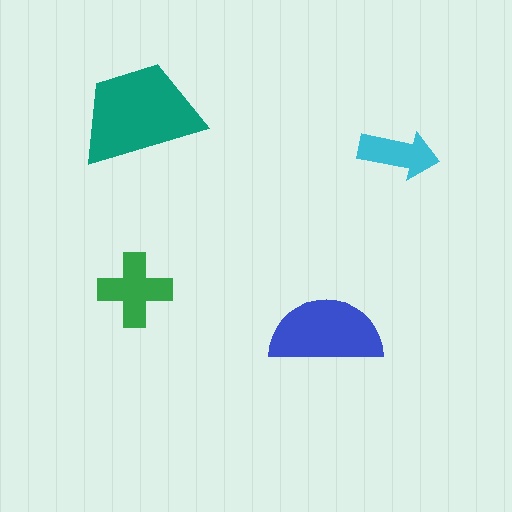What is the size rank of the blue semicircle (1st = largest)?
2nd.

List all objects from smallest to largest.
The cyan arrow, the green cross, the blue semicircle, the teal trapezoid.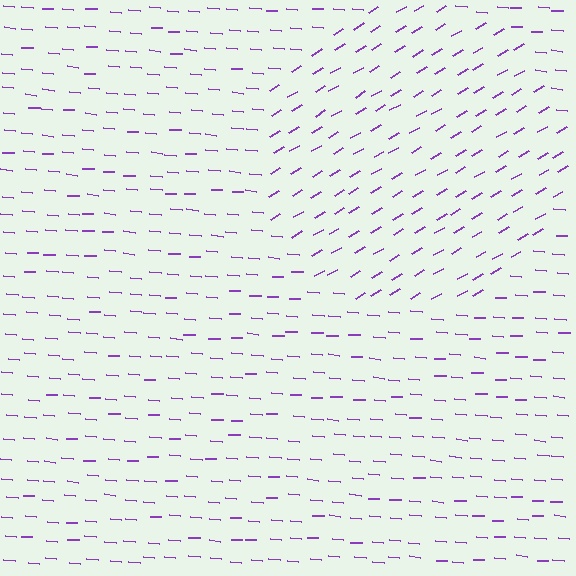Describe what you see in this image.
The image is filled with small purple line segments. A circle region in the image has lines oriented differently from the surrounding lines, creating a visible texture boundary.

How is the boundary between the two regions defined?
The boundary is defined purely by a change in line orientation (approximately 35 degrees difference). All lines are the same color and thickness.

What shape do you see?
I see a circle.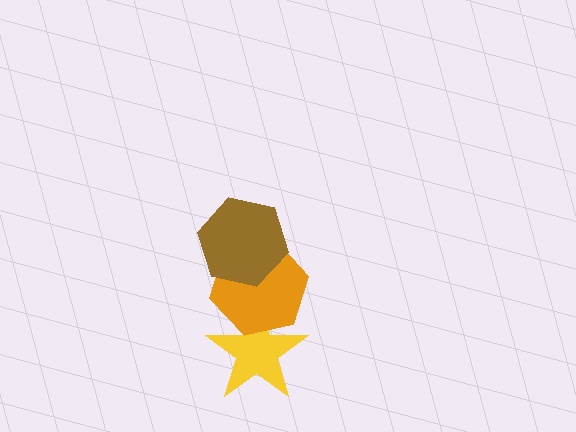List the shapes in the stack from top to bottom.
From top to bottom: the brown hexagon, the orange hexagon, the yellow star.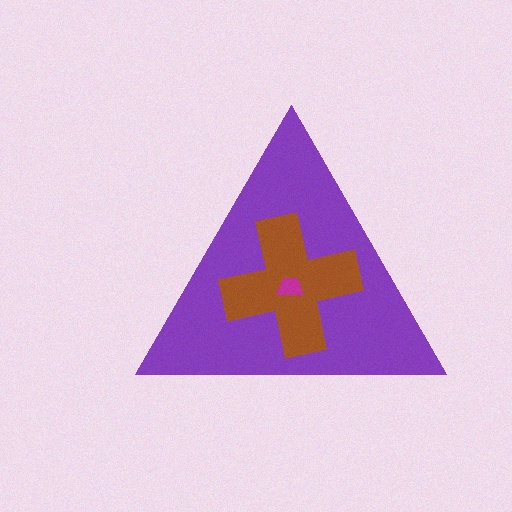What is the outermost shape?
The purple triangle.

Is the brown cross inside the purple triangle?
Yes.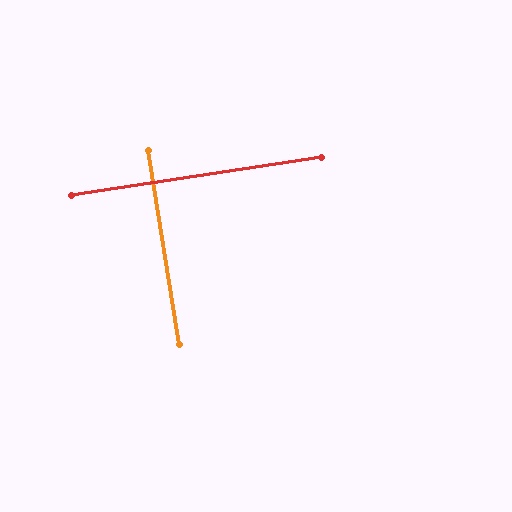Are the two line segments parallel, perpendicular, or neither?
Perpendicular — they meet at approximately 90°.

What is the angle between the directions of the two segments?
Approximately 90 degrees.